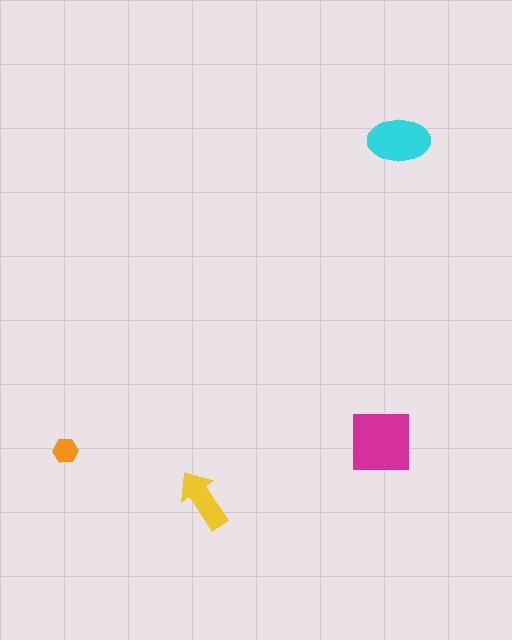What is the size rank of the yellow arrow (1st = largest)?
3rd.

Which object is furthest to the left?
The orange hexagon is leftmost.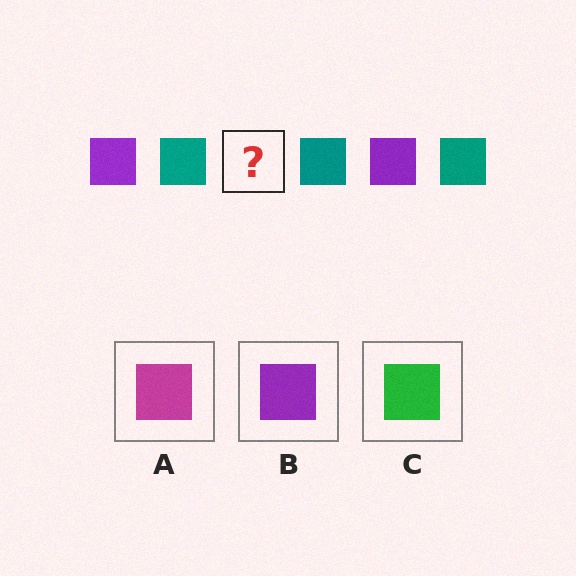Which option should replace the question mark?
Option B.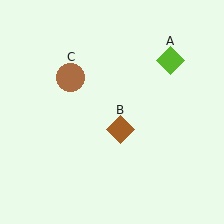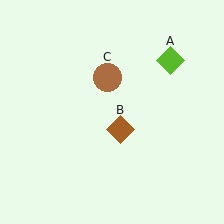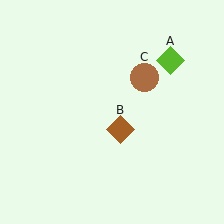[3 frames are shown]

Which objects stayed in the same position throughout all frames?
Lime diamond (object A) and brown diamond (object B) remained stationary.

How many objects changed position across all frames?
1 object changed position: brown circle (object C).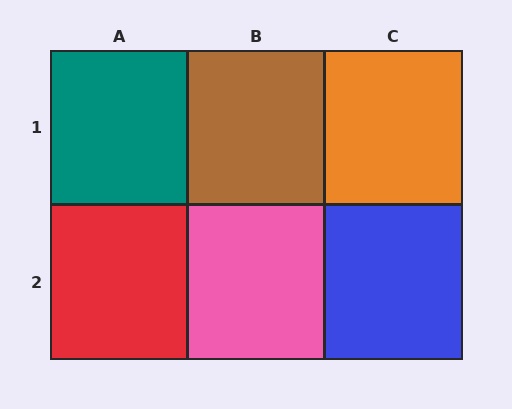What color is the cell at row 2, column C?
Blue.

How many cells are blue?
1 cell is blue.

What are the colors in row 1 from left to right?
Teal, brown, orange.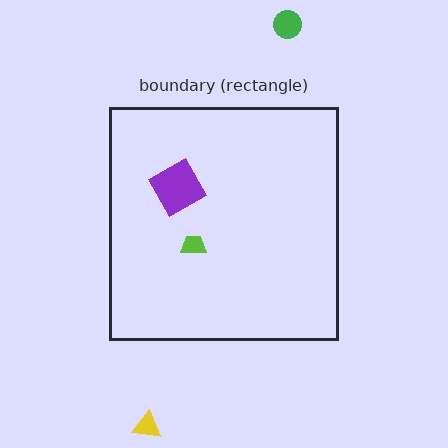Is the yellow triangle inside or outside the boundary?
Outside.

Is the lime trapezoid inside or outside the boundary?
Inside.